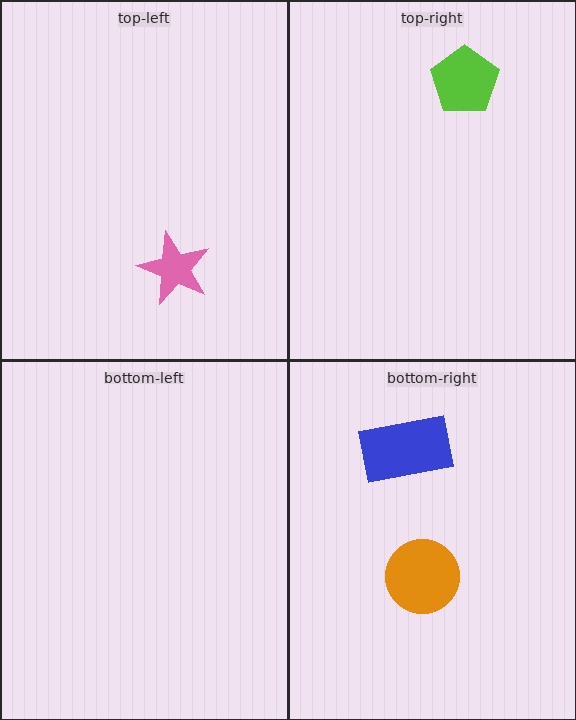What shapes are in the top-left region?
The pink star.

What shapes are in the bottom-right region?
The orange circle, the blue rectangle.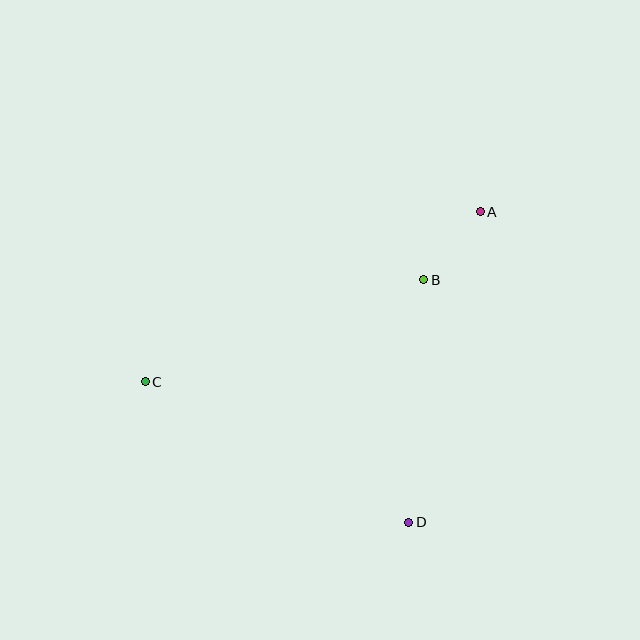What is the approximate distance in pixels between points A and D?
The distance between A and D is approximately 319 pixels.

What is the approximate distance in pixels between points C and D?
The distance between C and D is approximately 299 pixels.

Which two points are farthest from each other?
Points A and C are farthest from each other.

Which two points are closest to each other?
Points A and B are closest to each other.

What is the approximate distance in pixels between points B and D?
The distance between B and D is approximately 243 pixels.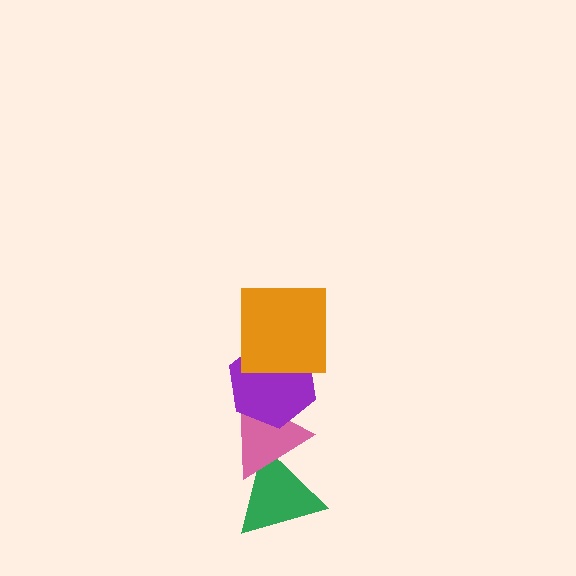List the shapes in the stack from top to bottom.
From top to bottom: the orange square, the purple hexagon, the pink triangle, the green triangle.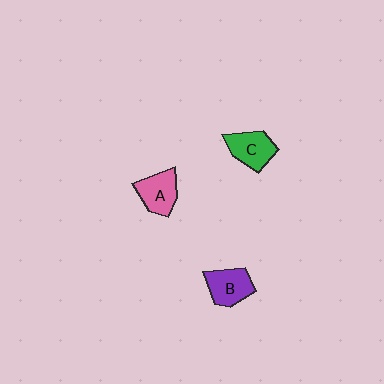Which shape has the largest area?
Shape C (green).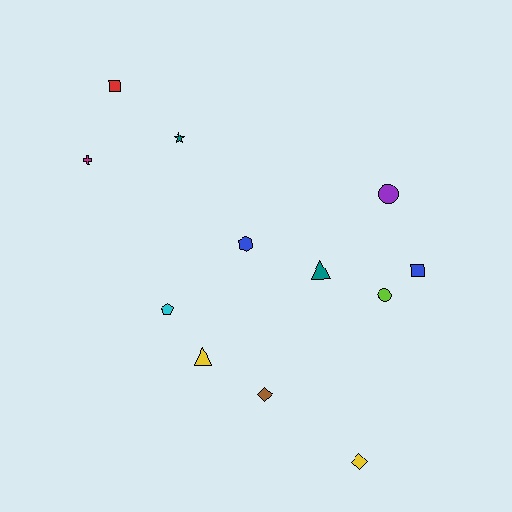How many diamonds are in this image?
There are 2 diamonds.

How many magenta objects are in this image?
There is 1 magenta object.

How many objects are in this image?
There are 12 objects.